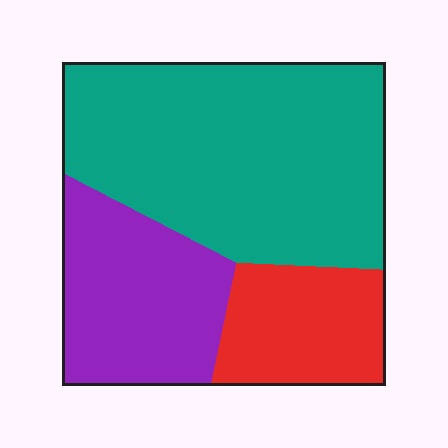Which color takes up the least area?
Red, at roughly 20%.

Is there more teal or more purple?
Teal.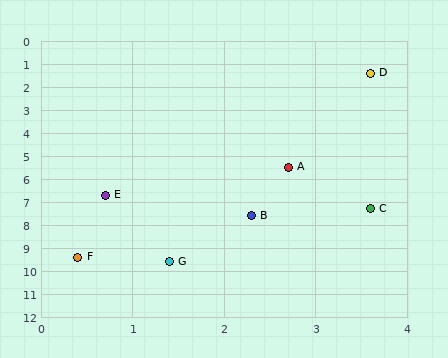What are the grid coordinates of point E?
Point E is at approximately (0.7, 6.7).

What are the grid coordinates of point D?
Point D is at approximately (3.6, 1.4).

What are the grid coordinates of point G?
Point G is at approximately (1.4, 9.6).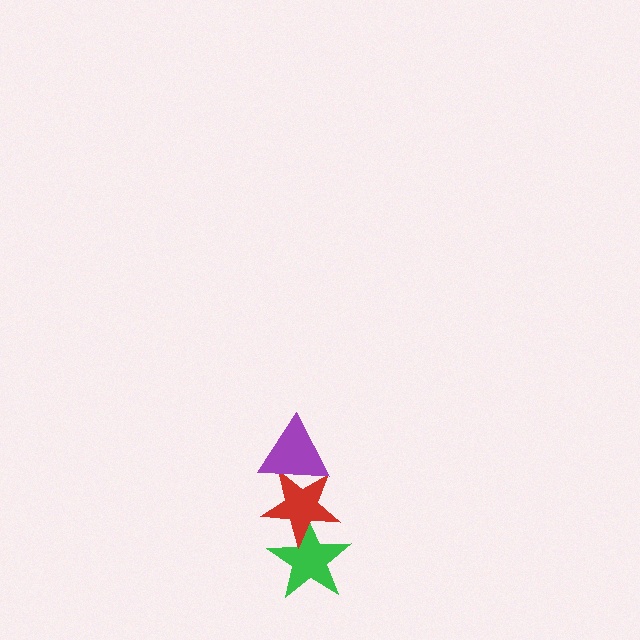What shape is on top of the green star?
The red star is on top of the green star.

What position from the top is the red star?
The red star is 2nd from the top.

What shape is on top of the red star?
The purple triangle is on top of the red star.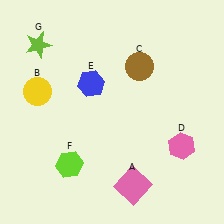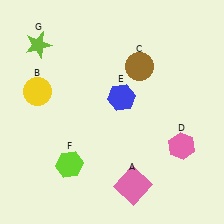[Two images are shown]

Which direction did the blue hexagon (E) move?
The blue hexagon (E) moved right.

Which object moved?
The blue hexagon (E) moved right.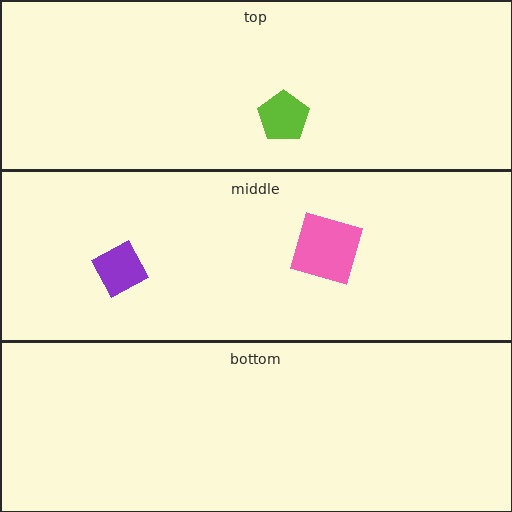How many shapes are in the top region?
1.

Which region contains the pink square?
The middle region.